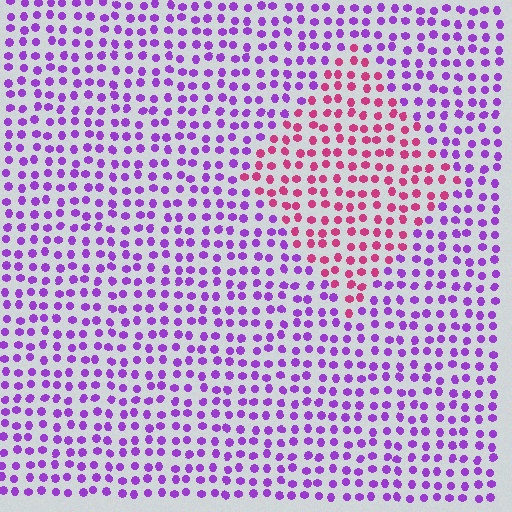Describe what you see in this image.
The image is filled with small purple elements in a uniform arrangement. A diamond-shaped region is visible where the elements are tinted to a slightly different hue, forming a subtle color boundary.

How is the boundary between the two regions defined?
The boundary is defined purely by a slight shift in hue (about 51 degrees). Spacing, size, and orientation are identical on both sides.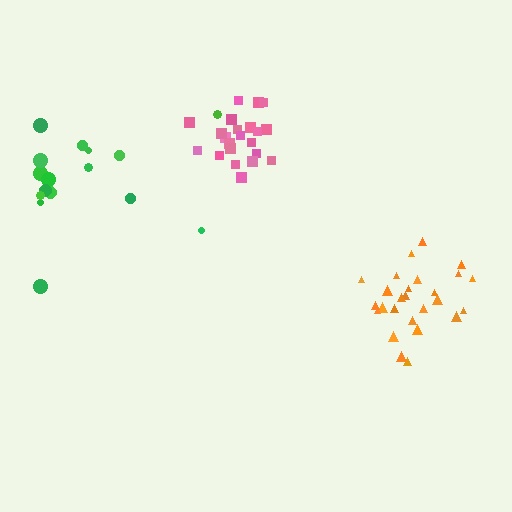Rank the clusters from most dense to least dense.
pink, orange, green.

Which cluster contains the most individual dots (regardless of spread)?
Orange (26).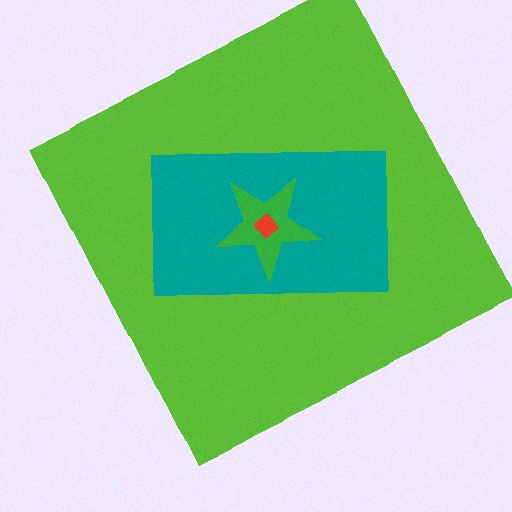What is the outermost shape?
The lime square.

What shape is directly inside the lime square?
The teal rectangle.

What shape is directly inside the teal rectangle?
The green star.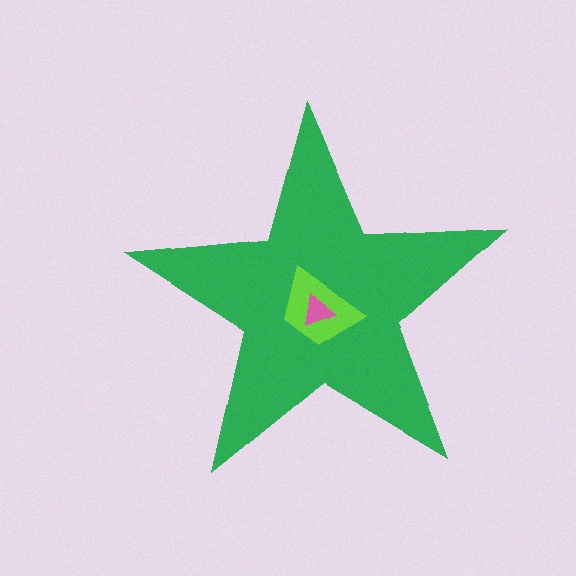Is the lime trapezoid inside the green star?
Yes.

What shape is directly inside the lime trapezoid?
The pink triangle.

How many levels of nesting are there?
3.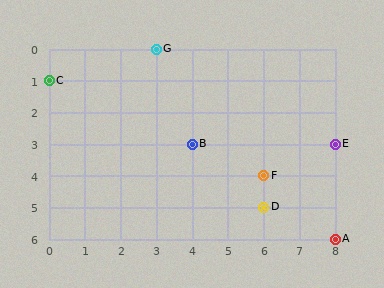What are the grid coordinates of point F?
Point F is at grid coordinates (6, 4).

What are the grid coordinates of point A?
Point A is at grid coordinates (8, 6).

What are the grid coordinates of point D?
Point D is at grid coordinates (6, 5).